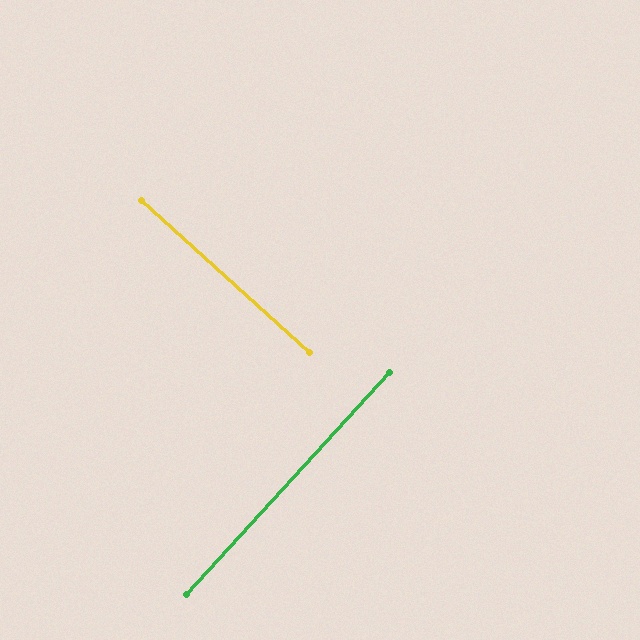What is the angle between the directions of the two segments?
Approximately 90 degrees.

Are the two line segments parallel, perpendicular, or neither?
Perpendicular — they meet at approximately 90°.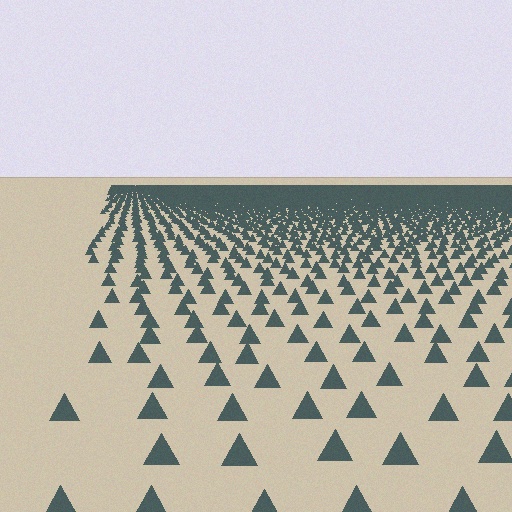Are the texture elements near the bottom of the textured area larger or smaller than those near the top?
Larger. Near the bottom, elements are closer to the viewer and appear at a bigger on-screen size.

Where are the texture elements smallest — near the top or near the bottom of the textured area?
Near the top.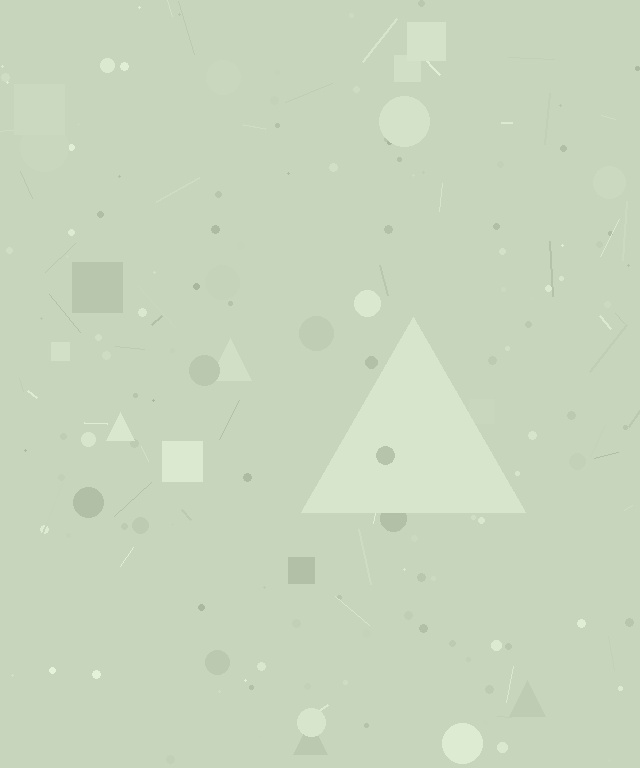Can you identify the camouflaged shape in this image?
The camouflaged shape is a triangle.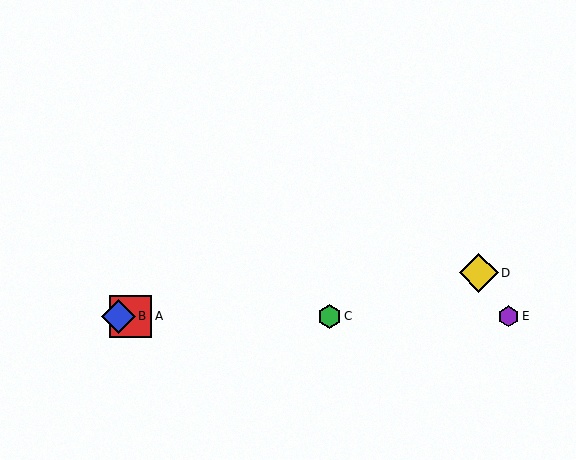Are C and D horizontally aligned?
No, C is at y≈316 and D is at y≈273.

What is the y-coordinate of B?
Object B is at y≈316.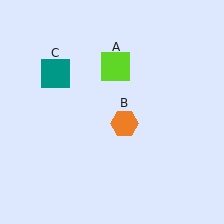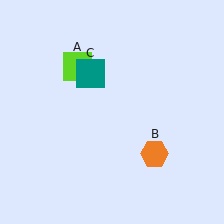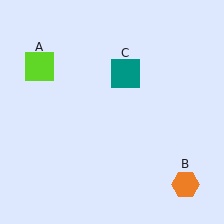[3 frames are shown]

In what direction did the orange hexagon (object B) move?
The orange hexagon (object B) moved down and to the right.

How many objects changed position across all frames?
3 objects changed position: lime square (object A), orange hexagon (object B), teal square (object C).